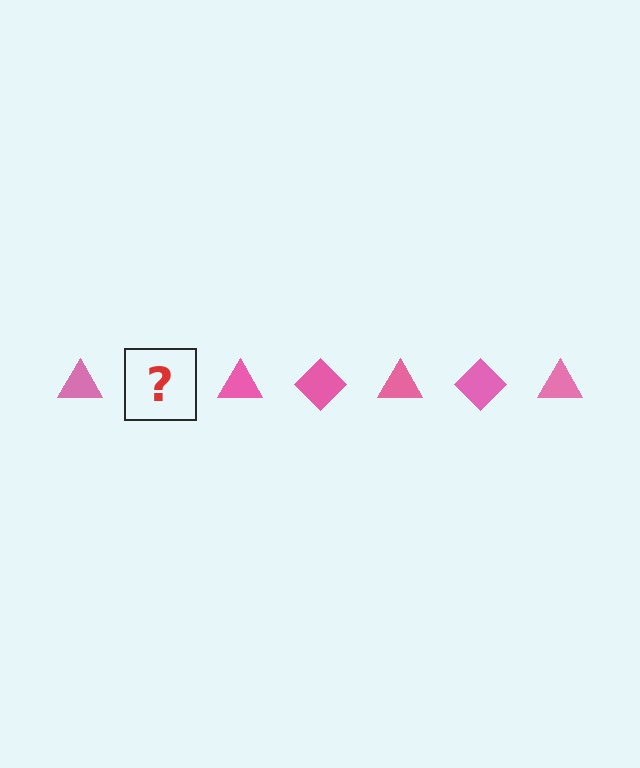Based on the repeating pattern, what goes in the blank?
The blank should be a pink diamond.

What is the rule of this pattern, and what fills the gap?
The rule is that the pattern cycles through triangle, diamond shapes in pink. The gap should be filled with a pink diamond.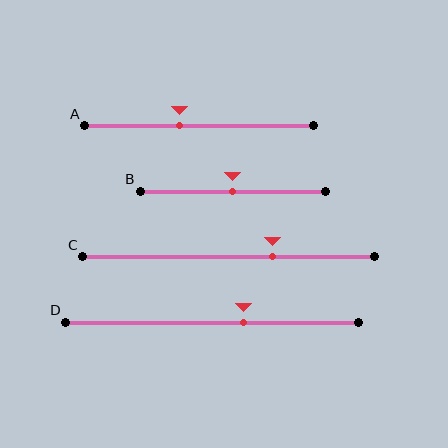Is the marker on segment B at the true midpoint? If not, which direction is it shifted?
Yes, the marker on segment B is at the true midpoint.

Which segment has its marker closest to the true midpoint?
Segment B has its marker closest to the true midpoint.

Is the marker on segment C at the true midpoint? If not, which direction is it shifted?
No, the marker on segment C is shifted to the right by about 15% of the segment length.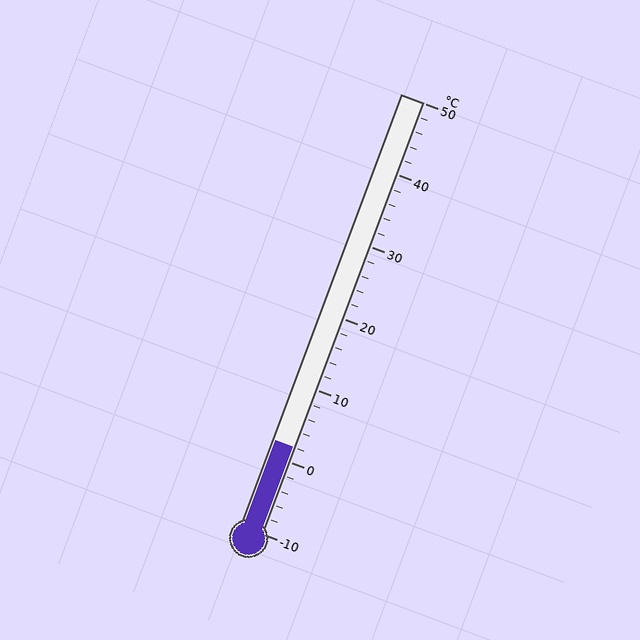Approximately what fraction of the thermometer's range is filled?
The thermometer is filled to approximately 20% of its range.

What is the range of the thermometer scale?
The thermometer scale ranges from -10°C to 50°C.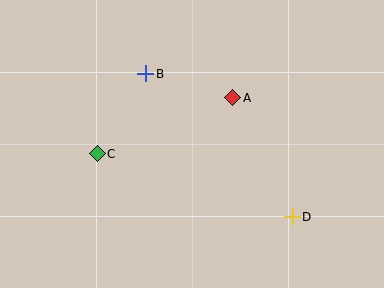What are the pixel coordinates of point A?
Point A is at (233, 98).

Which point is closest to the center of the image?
Point A at (233, 98) is closest to the center.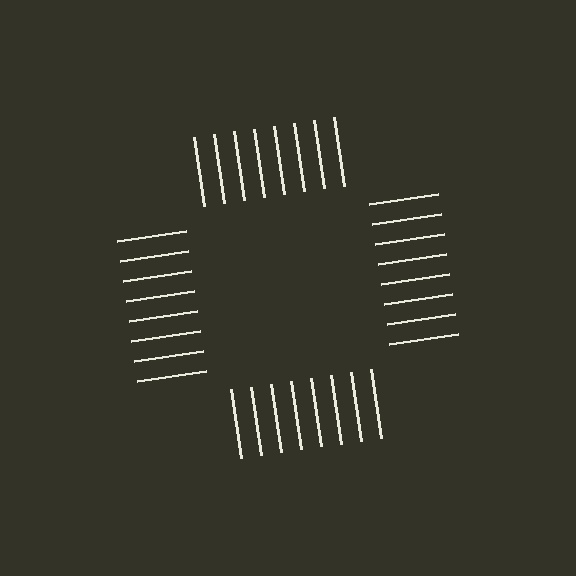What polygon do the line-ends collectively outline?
An illusory square — the line segments terminate on its edges but no continuous stroke is drawn.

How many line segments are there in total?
32 — 8 along each of the 4 edges.